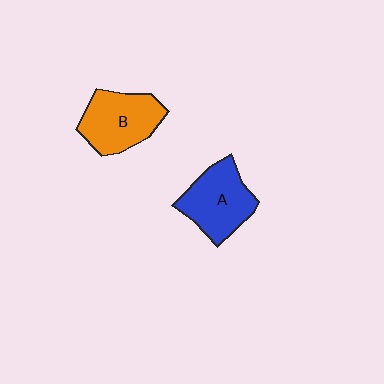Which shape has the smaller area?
Shape A (blue).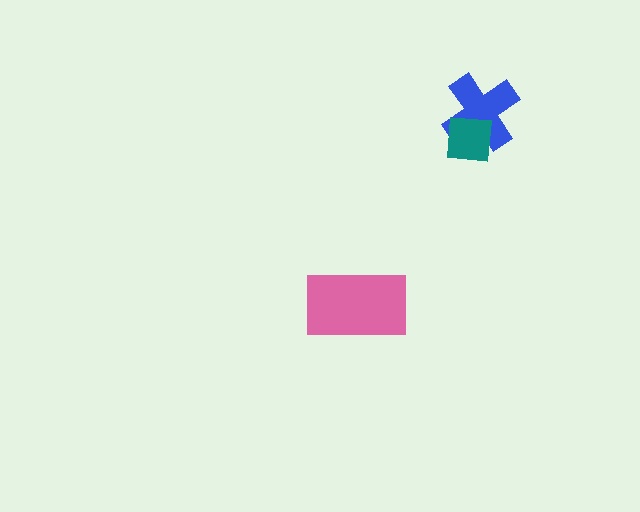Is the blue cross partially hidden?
Yes, it is partially covered by another shape.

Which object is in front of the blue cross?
The teal square is in front of the blue cross.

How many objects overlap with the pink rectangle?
0 objects overlap with the pink rectangle.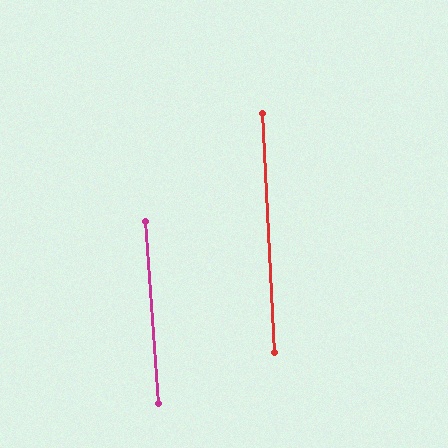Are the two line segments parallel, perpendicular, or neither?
Parallel — their directions differ by only 1.2°.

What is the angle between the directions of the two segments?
Approximately 1 degree.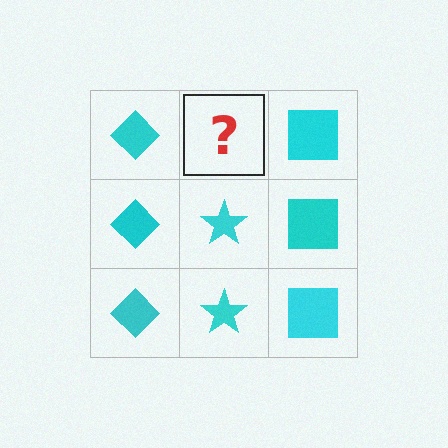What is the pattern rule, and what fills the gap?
The rule is that each column has a consistent shape. The gap should be filled with a cyan star.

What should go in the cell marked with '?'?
The missing cell should contain a cyan star.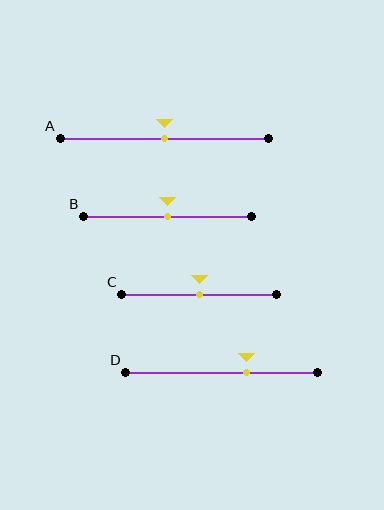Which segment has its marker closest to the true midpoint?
Segment A has its marker closest to the true midpoint.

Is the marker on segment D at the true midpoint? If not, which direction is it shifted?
No, the marker on segment D is shifted to the right by about 13% of the segment length.